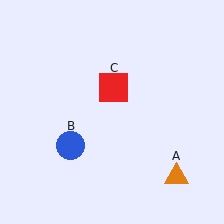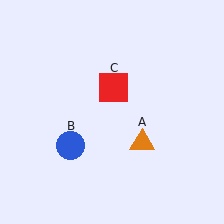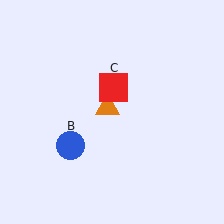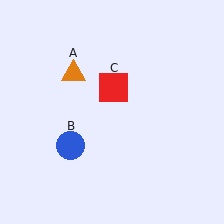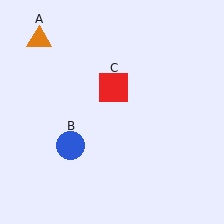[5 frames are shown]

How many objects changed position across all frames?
1 object changed position: orange triangle (object A).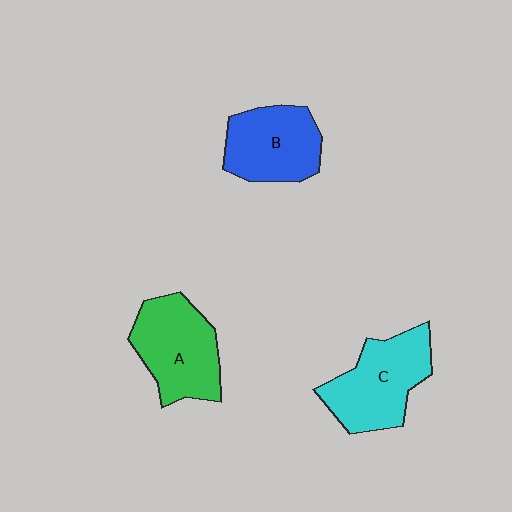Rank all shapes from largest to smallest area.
From largest to smallest: C (cyan), A (green), B (blue).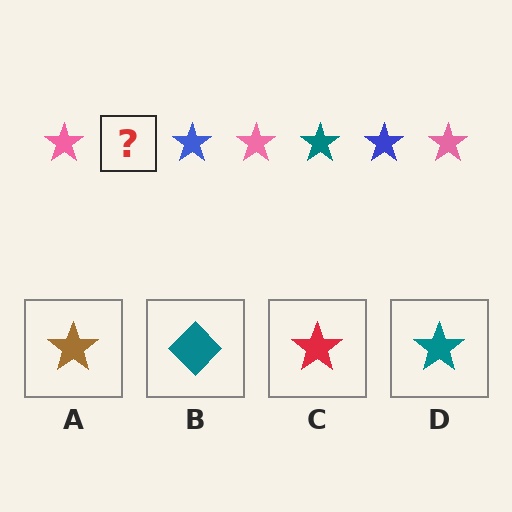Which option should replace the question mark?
Option D.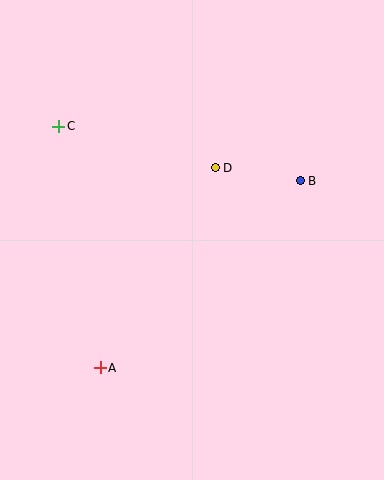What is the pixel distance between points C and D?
The distance between C and D is 162 pixels.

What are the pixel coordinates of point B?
Point B is at (300, 181).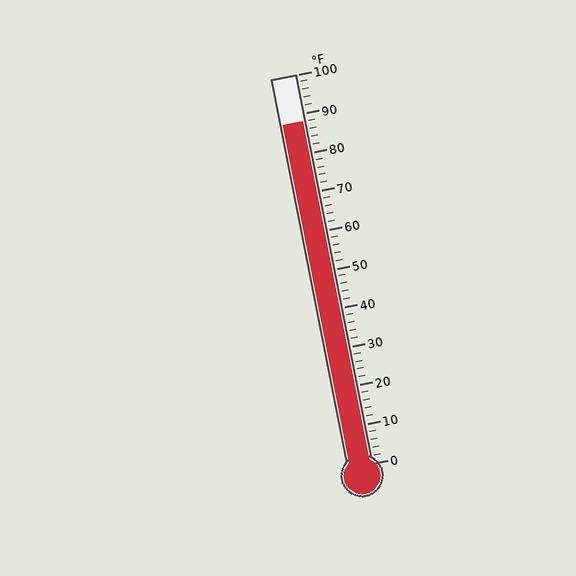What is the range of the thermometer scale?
The thermometer scale ranges from 0°F to 100°F.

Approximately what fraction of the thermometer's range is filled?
The thermometer is filled to approximately 90% of its range.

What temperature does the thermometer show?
The thermometer shows approximately 88°F.